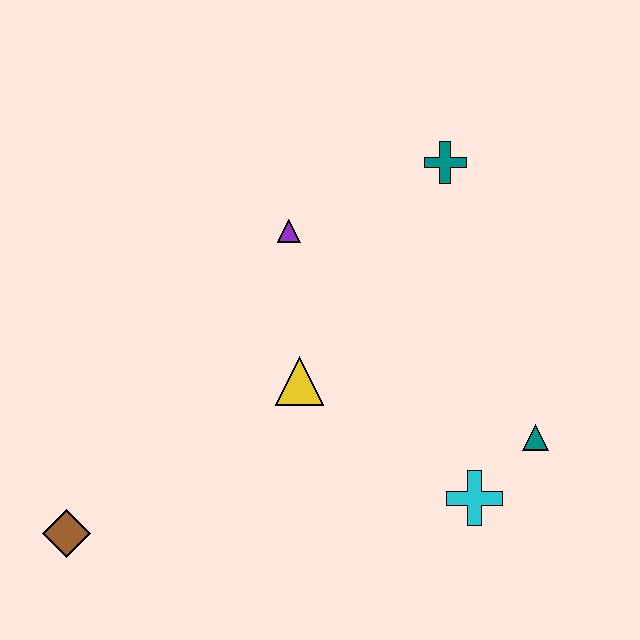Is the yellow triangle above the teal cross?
No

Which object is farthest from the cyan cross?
The brown diamond is farthest from the cyan cross.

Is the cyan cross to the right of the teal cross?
Yes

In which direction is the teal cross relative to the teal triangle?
The teal cross is above the teal triangle.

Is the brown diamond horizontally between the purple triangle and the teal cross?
No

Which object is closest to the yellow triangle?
The purple triangle is closest to the yellow triangle.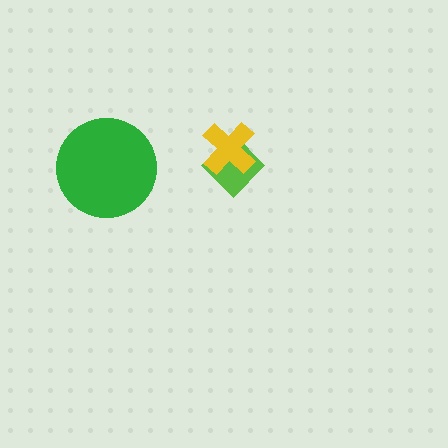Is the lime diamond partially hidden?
Yes, it is partially covered by another shape.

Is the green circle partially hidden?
No, no other shape covers it.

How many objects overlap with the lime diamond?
1 object overlaps with the lime diamond.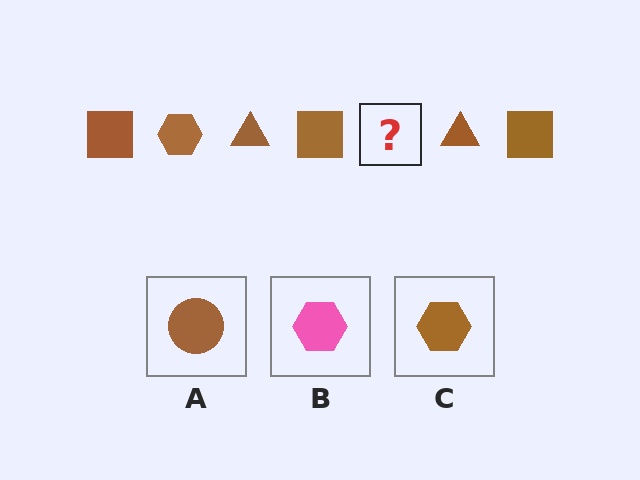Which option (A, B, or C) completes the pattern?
C.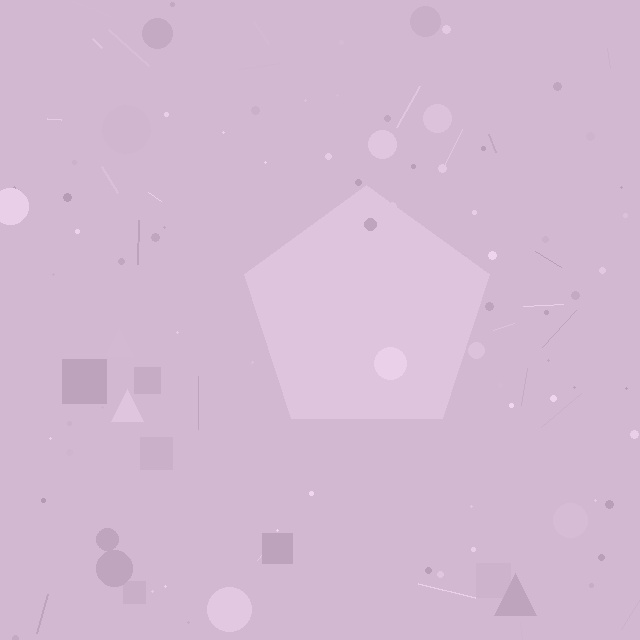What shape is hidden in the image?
A pentagon is hidden in the image.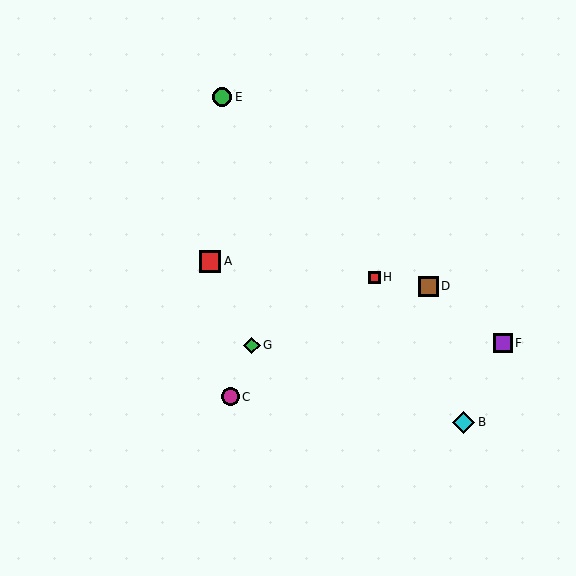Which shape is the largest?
The cyan diamond (labeled B) is the largest.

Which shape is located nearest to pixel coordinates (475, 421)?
The cyan diamond (labeled B) at (464, 422) is nearest to that location.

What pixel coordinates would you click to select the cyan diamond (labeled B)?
Click at (464, 422) to select the cyan diamond B.